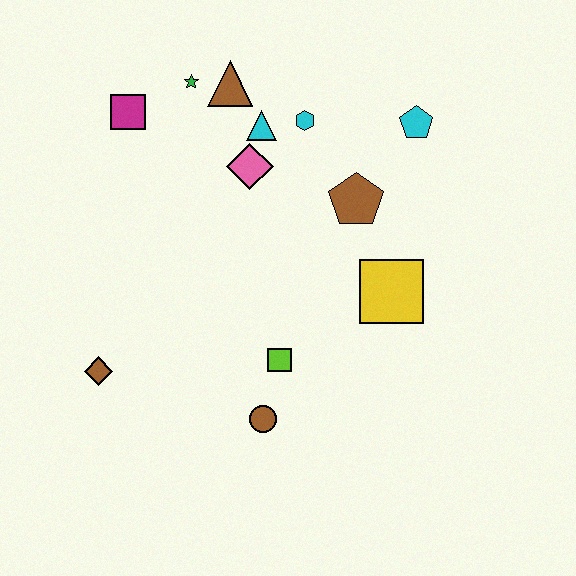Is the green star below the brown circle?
No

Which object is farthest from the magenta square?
The brown circle is farthest from the magenta square.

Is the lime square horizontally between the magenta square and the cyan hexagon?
Yes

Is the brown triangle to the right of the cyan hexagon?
No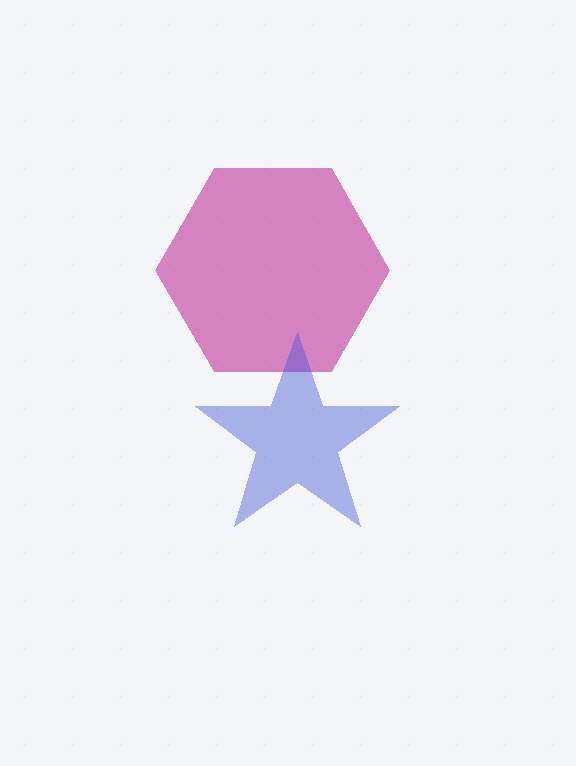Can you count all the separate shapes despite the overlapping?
Yes, there are 2 separate shapes.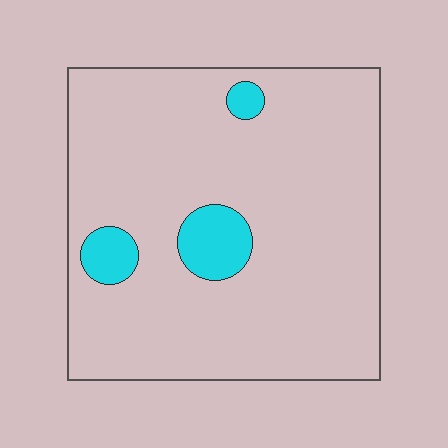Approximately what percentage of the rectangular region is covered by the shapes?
Approximately 10%.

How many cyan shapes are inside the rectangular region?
3.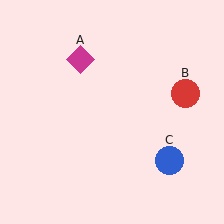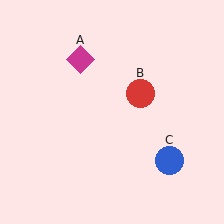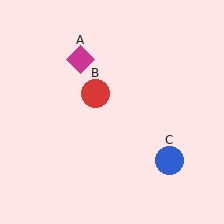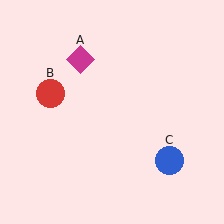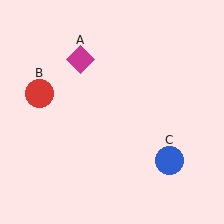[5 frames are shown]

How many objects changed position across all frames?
1 object changed position: red circle (object B).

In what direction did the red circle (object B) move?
The red circle (object B) moved left.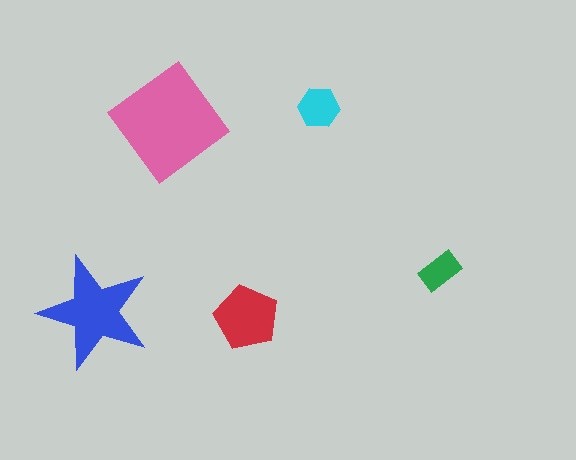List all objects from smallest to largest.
The green rectangle, the cyan hexagon, the red pentagon, the blue star, the pink diamond.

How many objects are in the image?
There are 5 objects in the image.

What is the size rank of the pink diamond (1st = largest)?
1st.